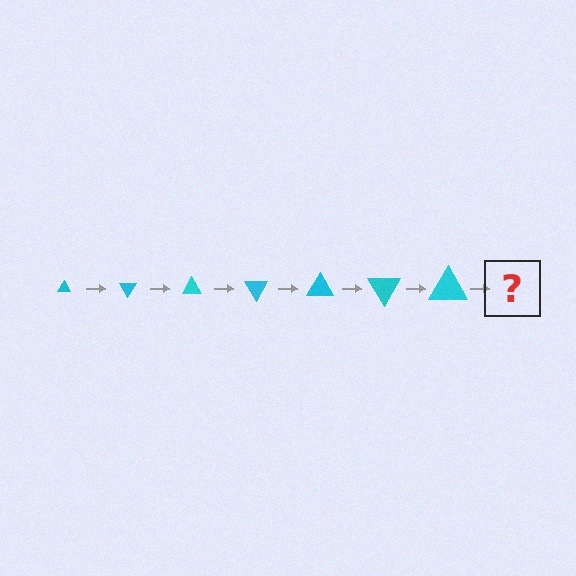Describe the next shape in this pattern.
It should be a triangle, larger than the previous one and rotated 420 degrees from the start.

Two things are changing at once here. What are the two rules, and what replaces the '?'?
The two rules are that the triangle grows larger each step and it rotates 60 degrees each step. The '?' should be a triangle, larger than the previous one and rotated 420 degrees from the start.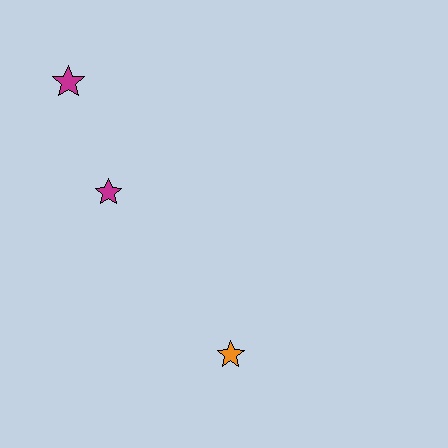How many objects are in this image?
There are 3 objects.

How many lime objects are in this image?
There are no lime objects.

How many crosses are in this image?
There are no crosses.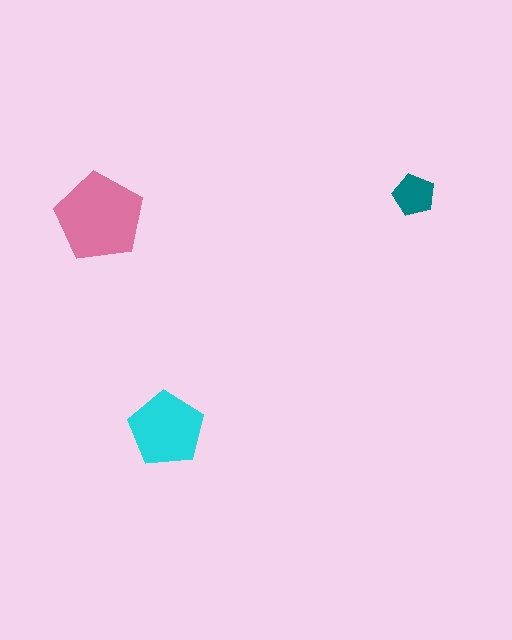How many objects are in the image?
There are 3 objects in the image.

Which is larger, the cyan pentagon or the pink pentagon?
The pink one.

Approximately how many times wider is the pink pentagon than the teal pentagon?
About 2 times wider.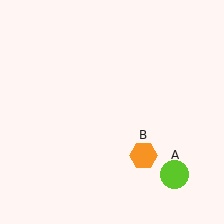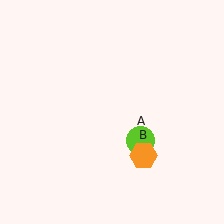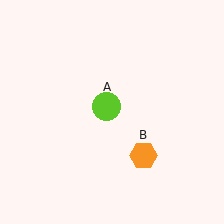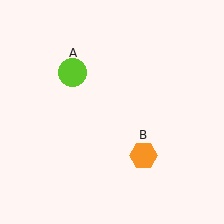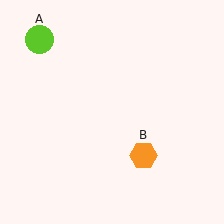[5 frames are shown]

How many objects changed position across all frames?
1 object changed position: lime circle (object A).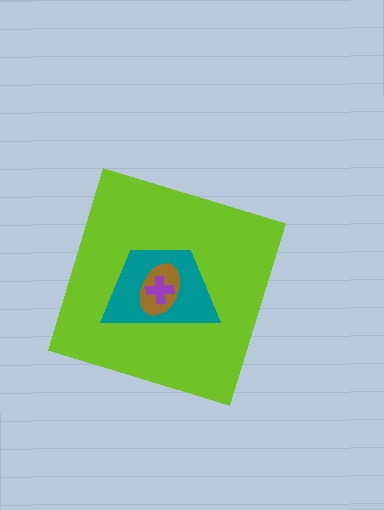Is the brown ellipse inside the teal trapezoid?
Yes.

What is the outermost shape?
The lime diamond.